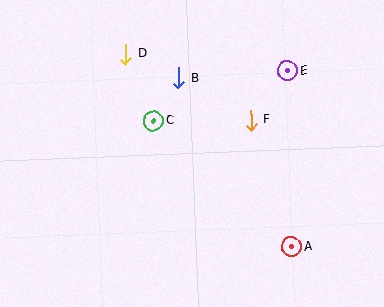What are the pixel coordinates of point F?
Point F is at (251, 120).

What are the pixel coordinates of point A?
Point A is at (292, 247).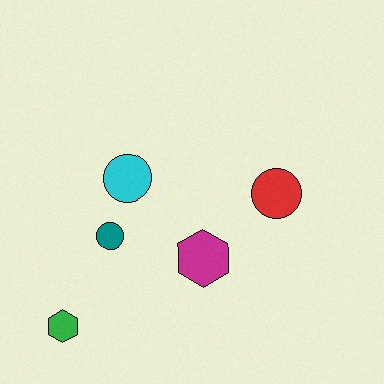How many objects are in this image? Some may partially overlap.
There are 5 objects.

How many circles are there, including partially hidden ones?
There are 3 circles.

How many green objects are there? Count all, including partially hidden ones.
There is 1 green object.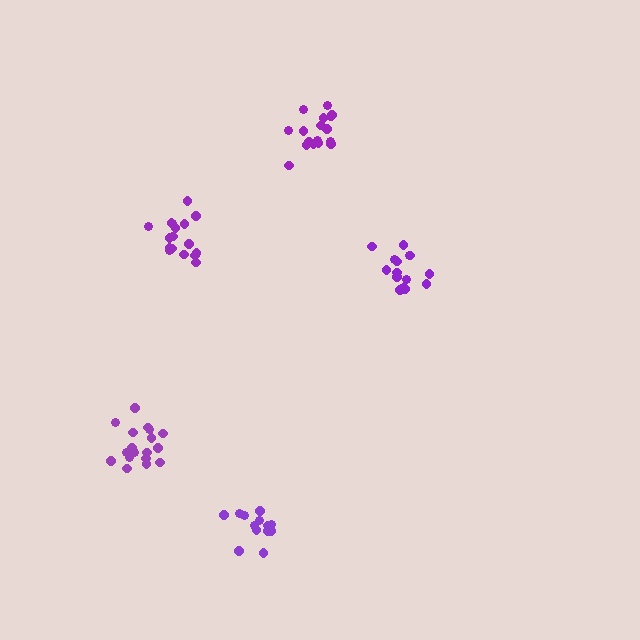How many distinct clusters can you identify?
There are 5 distinct clusters.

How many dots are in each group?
Group 1: 13 dots, Group 2: 15 dots, Group 3: 17 dots, Group 4: 17 dots, Group 5: 18 dots (80 total).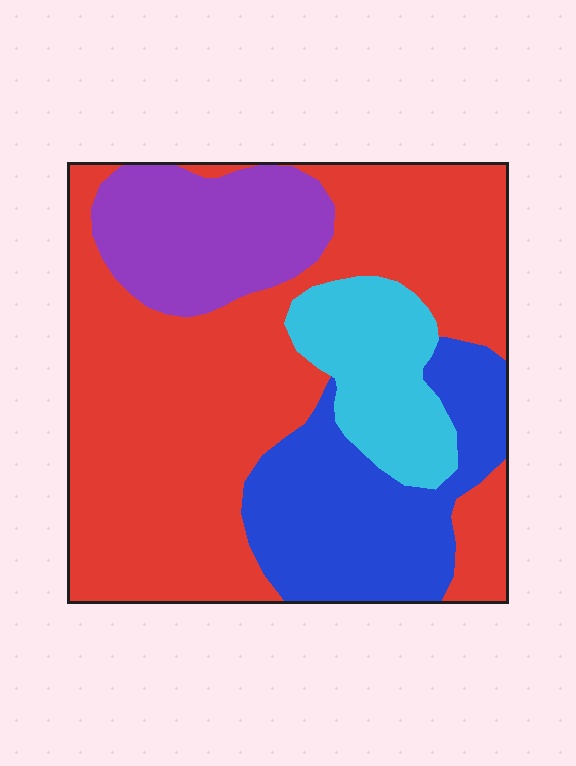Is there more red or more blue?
Red.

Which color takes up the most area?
Red, at roughly 55%.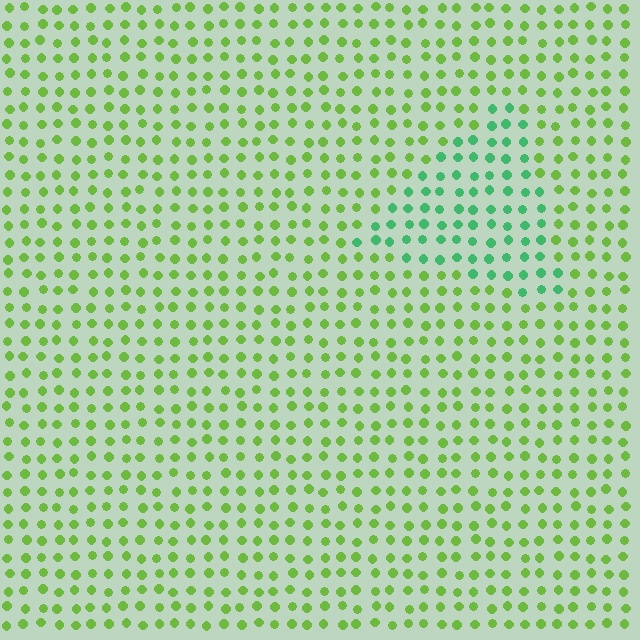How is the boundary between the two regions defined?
The boundary is defined purely by a slight shift in hue (about 45 degrees). Spacing, size, and orientation are identical on both sides.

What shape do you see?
I see a triangle.